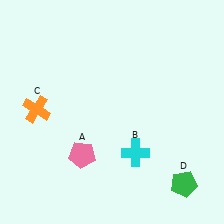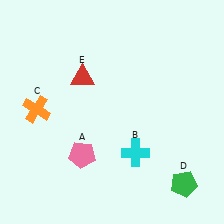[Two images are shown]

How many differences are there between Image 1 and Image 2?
There is 1 difference between the two images.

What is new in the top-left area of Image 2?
A red triangle (E) was added in the top-left area of Image 2.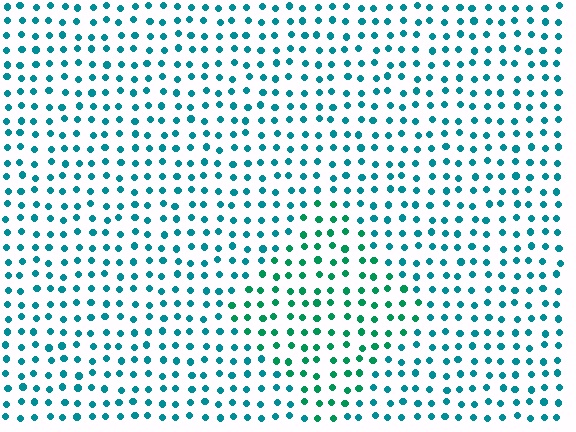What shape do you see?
I see a diamond.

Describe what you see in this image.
The image is filled with small teal elements in a uniform arrangement. A diamond-shaped region is visible where the elements are tinted to a slightly different hue, forming a subtle color boundary.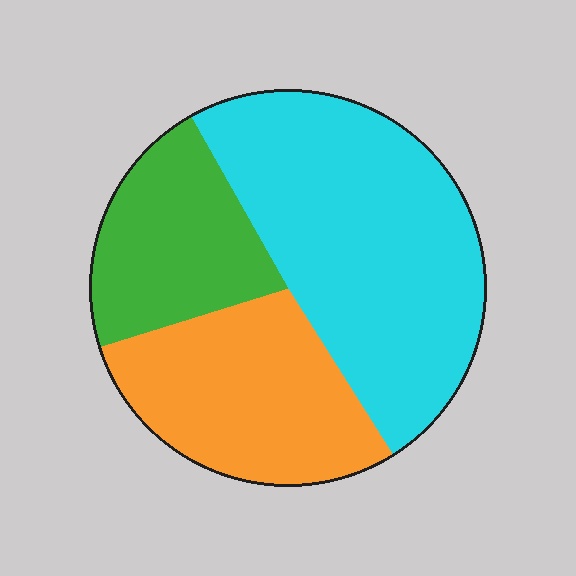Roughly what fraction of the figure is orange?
Orange covers roughly 30% of the figure.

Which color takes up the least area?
Green, at roughly 20%.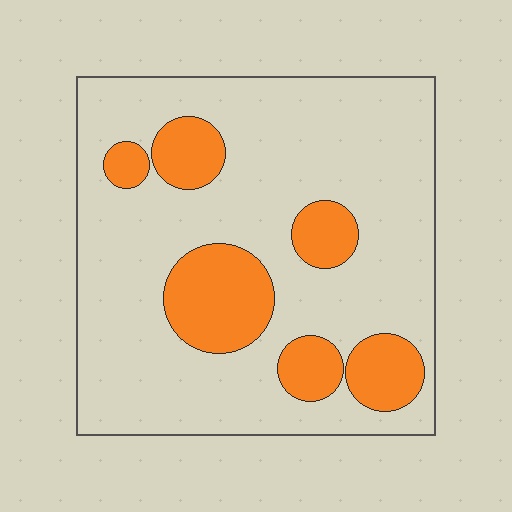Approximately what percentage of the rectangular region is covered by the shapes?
Approximately 20%.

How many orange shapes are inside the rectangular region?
6.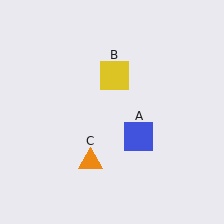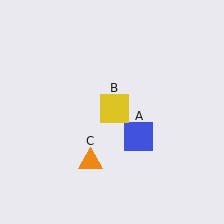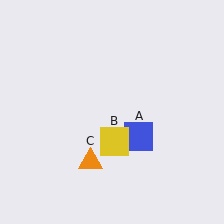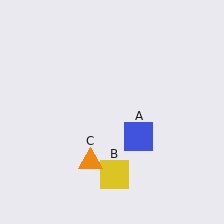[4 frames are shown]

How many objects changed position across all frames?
1 object changed position: yellow square (object B).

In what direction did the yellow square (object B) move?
The yellow square (object B) moved down.